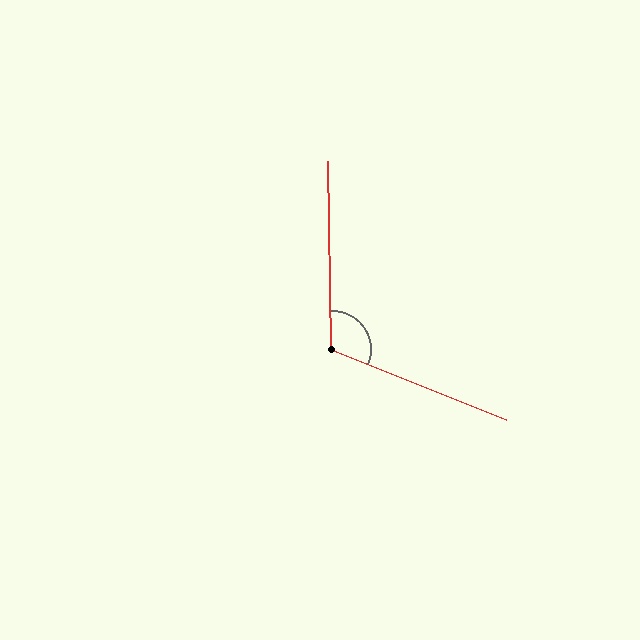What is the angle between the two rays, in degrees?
Approximately 113 degrees.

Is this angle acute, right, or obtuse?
It is obtuse.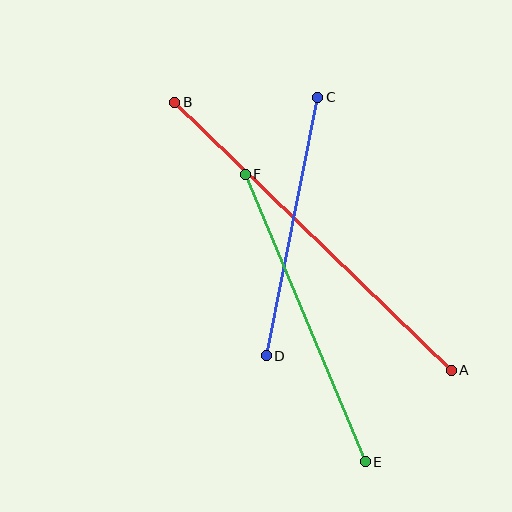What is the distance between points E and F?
The distance is approximately 311 pixels.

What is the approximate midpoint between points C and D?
The midpoint is at approximately (292, 226) pixels.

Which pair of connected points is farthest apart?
Points A and B are farthest apart.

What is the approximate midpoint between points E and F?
The midpoint is at approximately (305, 318) pixels.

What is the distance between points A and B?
The distance is approximately 385 pixels.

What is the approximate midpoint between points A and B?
The midpoint is at approximately (313, 236) pixels.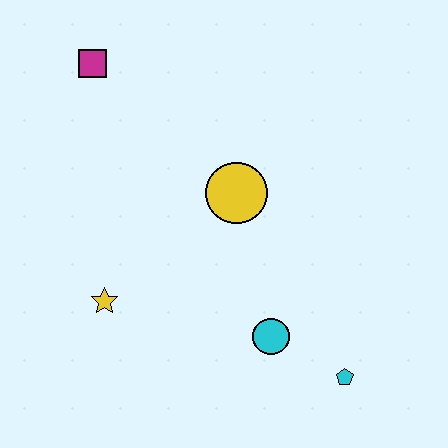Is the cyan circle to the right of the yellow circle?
Yes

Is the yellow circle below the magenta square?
Yes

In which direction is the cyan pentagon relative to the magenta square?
The cyan pentagon is below the magenta square.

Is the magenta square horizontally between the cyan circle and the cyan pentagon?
No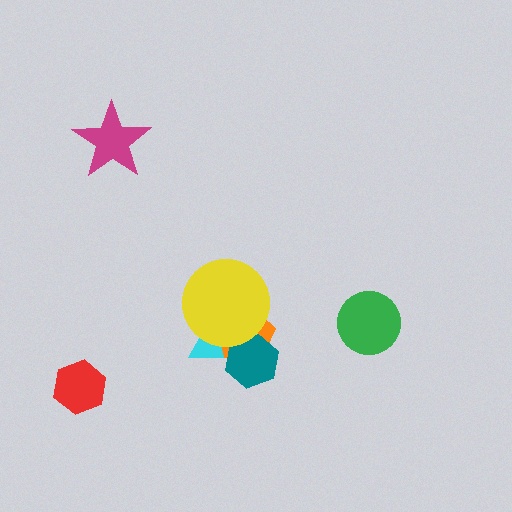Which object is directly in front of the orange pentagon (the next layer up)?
The teal hexagon is directly in front of the orange pentagon.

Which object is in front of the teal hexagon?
The yellow circle is in front of the teal hexagon.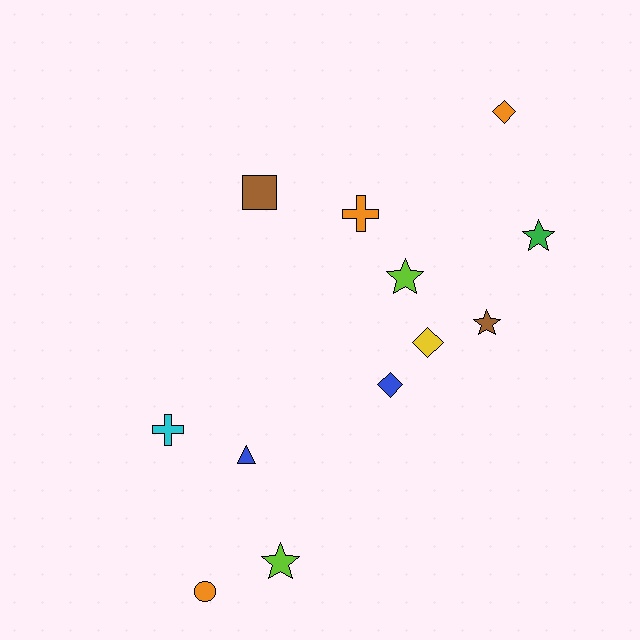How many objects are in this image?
There are 12 objects.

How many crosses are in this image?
There are 2 crosses.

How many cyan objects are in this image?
There is 1 cyan object.